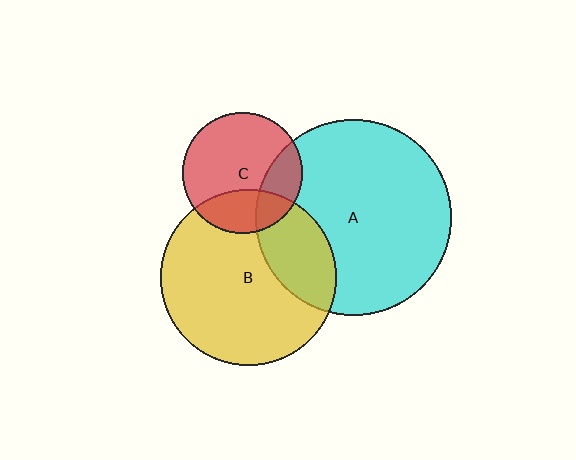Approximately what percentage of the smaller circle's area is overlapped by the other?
Approximately 25%.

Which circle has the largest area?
Circle A (cyan).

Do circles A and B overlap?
Yes.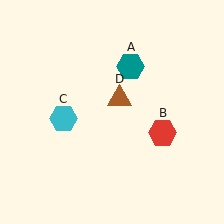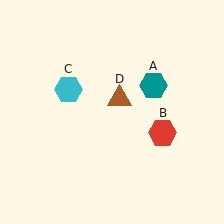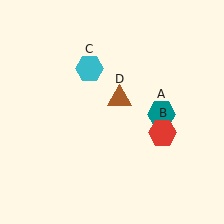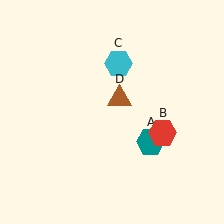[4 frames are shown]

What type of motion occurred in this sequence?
The teal hexagon (object A), cyan hexagon (object C) rotated clockwise around the center of the scene.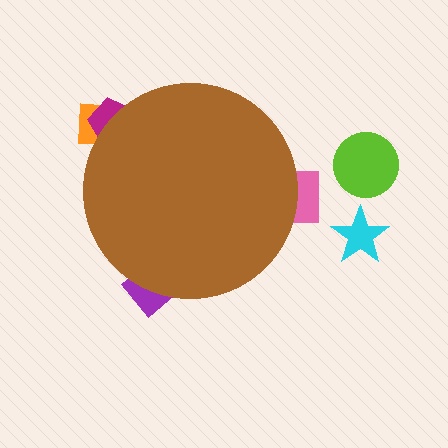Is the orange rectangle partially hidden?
Yes, the orange rectangle is partially hidden behind the brown circle.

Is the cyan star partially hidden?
No, the cyan star is fully visible.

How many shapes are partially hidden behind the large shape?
4 shapes are partially hidden.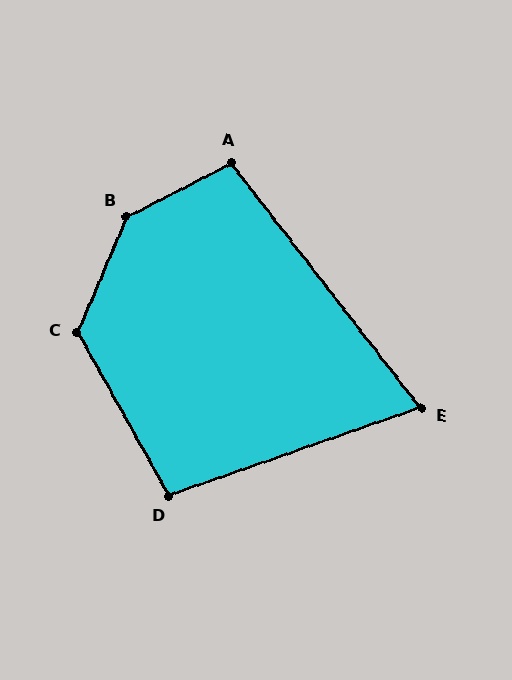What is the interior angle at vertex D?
Approximately 100 degrees (obtuse).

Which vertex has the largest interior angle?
B, at approximately 140 degrees.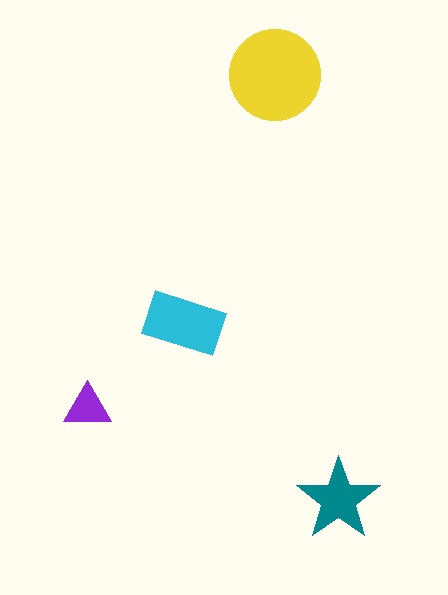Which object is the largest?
The yellow circle.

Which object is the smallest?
The purple triangle.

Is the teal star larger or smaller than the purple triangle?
Larger.